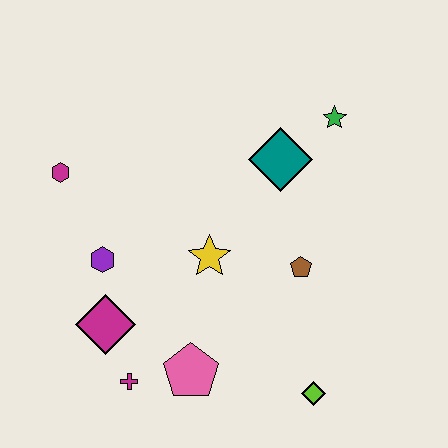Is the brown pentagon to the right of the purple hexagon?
Yes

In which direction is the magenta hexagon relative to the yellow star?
The magenta hexagon is to the left of the yellow star.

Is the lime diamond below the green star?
Yes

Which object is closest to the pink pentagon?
The magenta cross is closest to the pink pentagon.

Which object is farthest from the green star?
The magenta cross is farthest from the green star.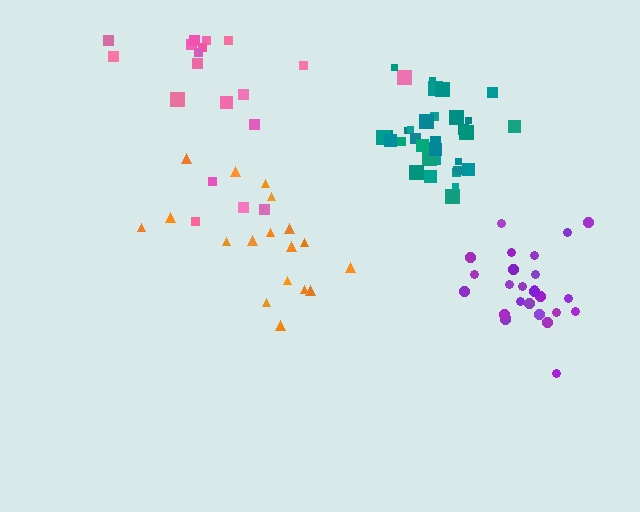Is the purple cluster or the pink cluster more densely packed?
Purple.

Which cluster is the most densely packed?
Teal.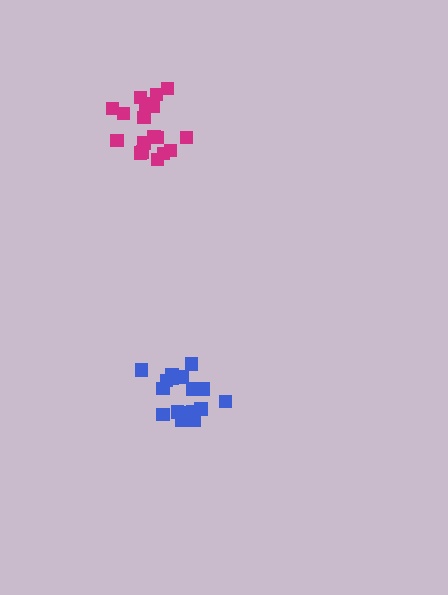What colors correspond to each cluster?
The clusters are colored: magenta, blue.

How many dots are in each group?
Group 1: 18 dots, Group 2: 18 dots (36 total).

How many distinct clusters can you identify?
There are 2 distinct clusters.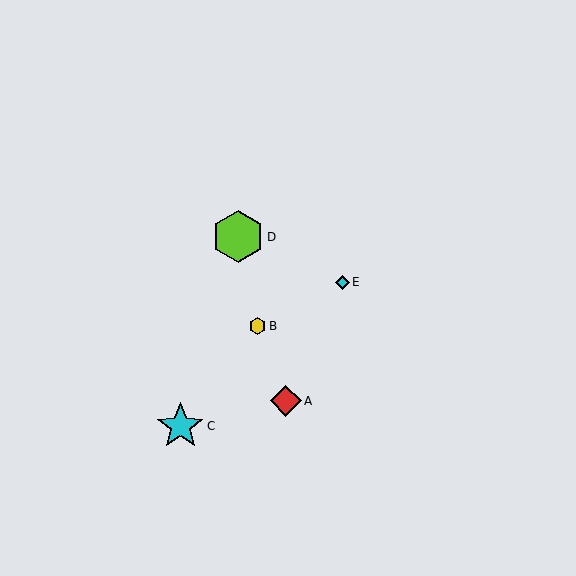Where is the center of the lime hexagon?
The center of the lime hexagon is at (238, 237).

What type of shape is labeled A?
Shape A is a red diamond.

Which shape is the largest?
The lime hexagon (labeled D) is the largest.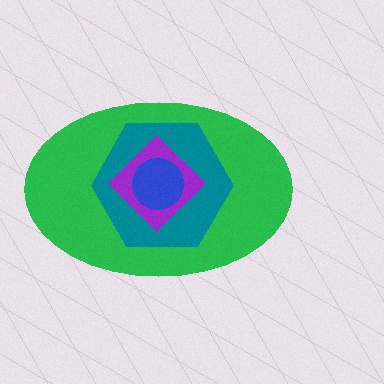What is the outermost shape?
The green ellipse.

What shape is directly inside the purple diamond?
The blue circle.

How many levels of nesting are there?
4.